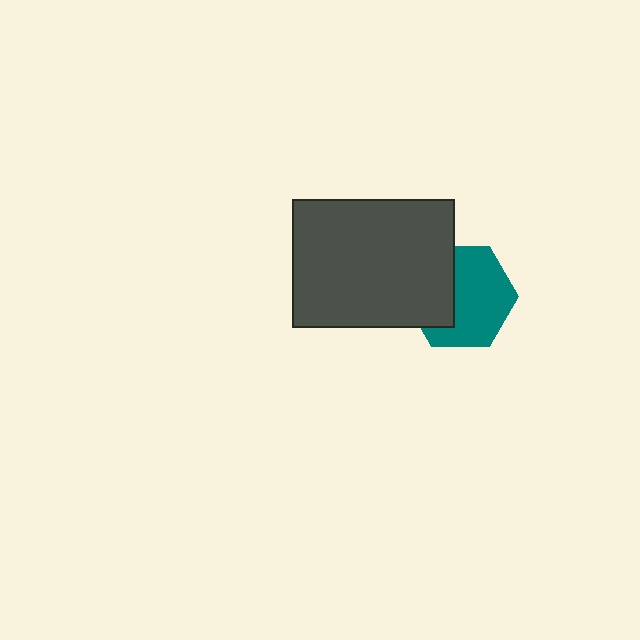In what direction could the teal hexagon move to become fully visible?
The teal hexagon could move right. That would shift it out from behind the dark gray rectangle entirely.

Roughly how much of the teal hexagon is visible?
About half of it is visible (roughly 62%).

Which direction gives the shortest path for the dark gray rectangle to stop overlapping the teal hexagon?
Moving left gives the shortest separation.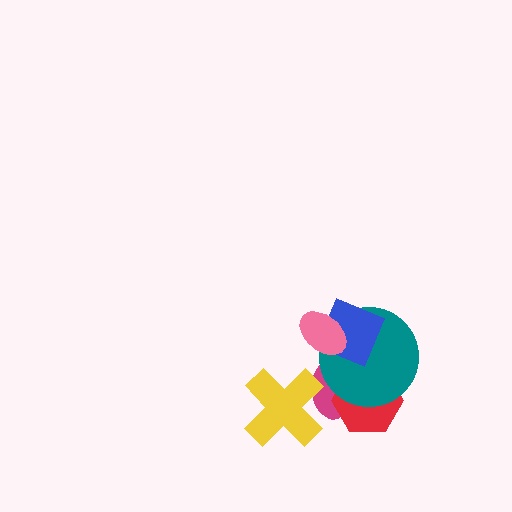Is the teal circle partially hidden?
Yes, it is partially covered by another shape.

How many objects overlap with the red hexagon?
2 objects overlap with the red hexagon.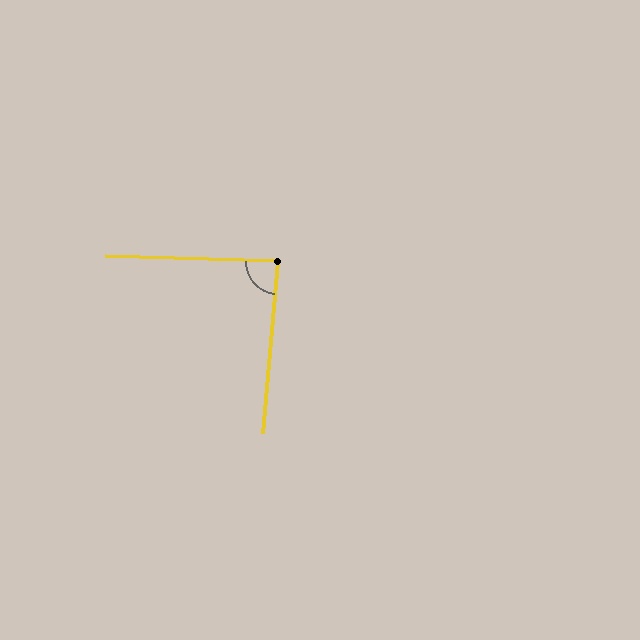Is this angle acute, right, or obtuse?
It is approximately a right angle.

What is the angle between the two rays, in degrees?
Approximately 87 degrees.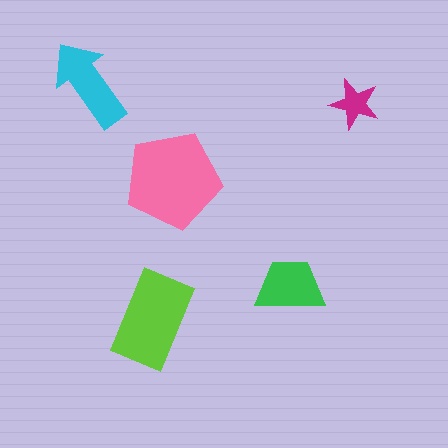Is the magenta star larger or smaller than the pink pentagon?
Smaller.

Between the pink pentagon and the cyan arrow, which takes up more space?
The pink pentagon.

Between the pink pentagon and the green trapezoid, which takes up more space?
The pink pentagon.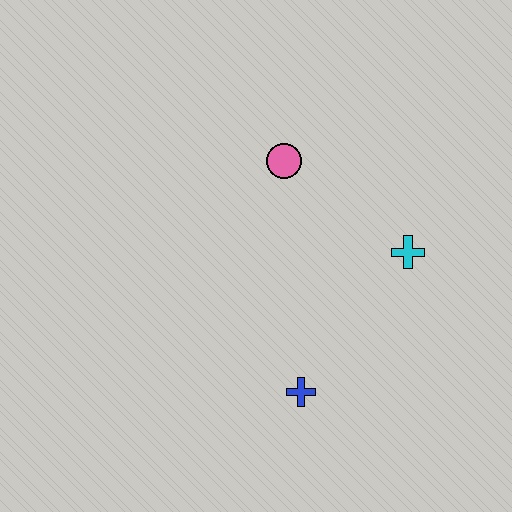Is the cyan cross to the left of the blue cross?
No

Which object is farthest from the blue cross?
The pink circle is farthest from the blue cross.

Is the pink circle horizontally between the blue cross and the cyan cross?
No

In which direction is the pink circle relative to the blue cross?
The pink circle is above the blue cross.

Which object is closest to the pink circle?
The cyan cross is closest to the pink circle.